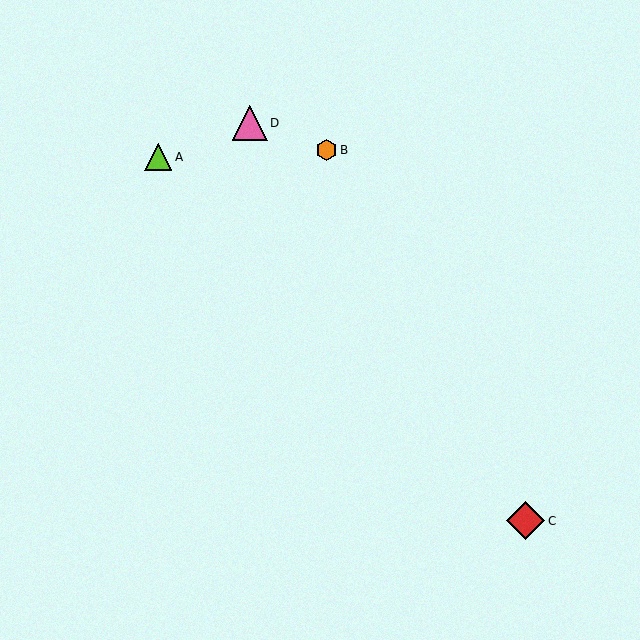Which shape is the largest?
The red diamond (labeled C) is the largest.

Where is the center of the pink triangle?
The center of the pink triangle is at (250, 123).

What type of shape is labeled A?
Shape A is a lime triangle.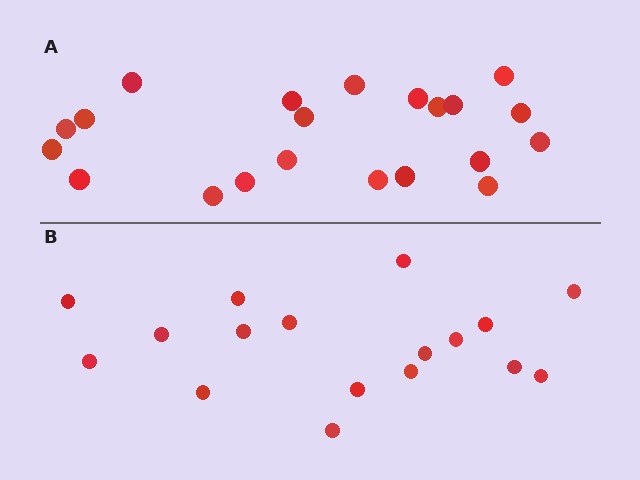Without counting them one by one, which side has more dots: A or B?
Region A (the top region) has more dots.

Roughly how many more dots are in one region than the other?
Region A has about 4 more dots than region B.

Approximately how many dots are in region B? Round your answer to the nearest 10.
About 20 dots. (The exact count is 17, which rounds to 20.)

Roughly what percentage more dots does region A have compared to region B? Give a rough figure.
About 25% more.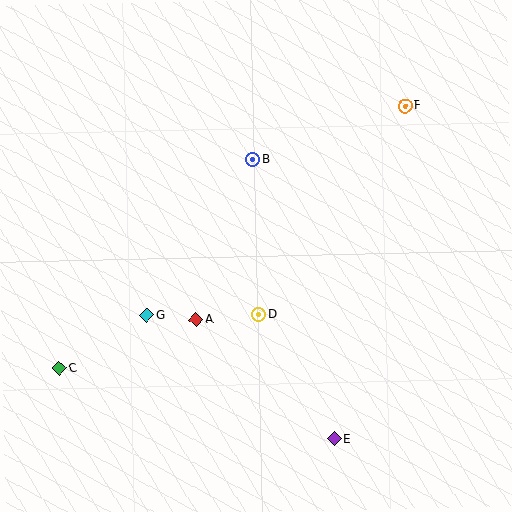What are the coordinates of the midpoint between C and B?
The midpoint between C and B is at (156, 264).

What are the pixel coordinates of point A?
Point A is at (196, 320).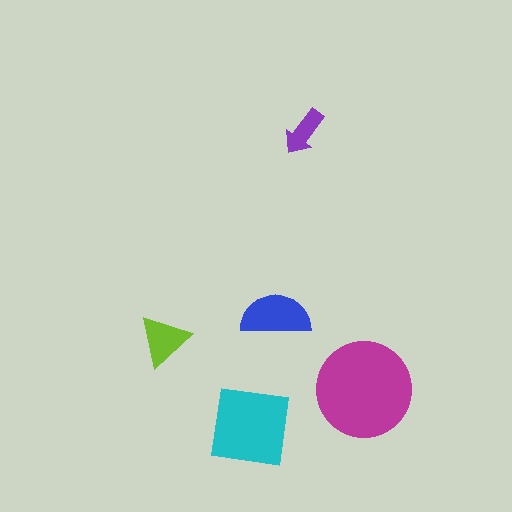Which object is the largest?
The magenta circle.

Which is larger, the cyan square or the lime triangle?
The cyan square.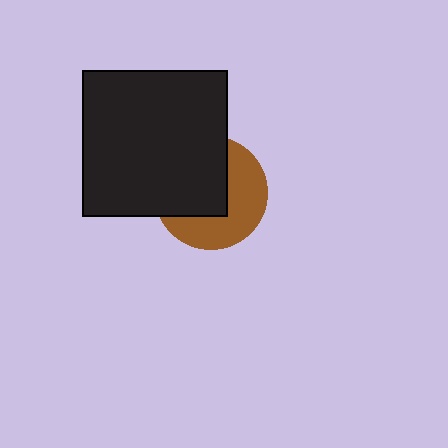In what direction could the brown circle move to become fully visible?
The brown circle could move toward the lower-right. That would shift it out from behind the black square entirely.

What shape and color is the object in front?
The object in front is a black square.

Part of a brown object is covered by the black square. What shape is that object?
It is a circle.